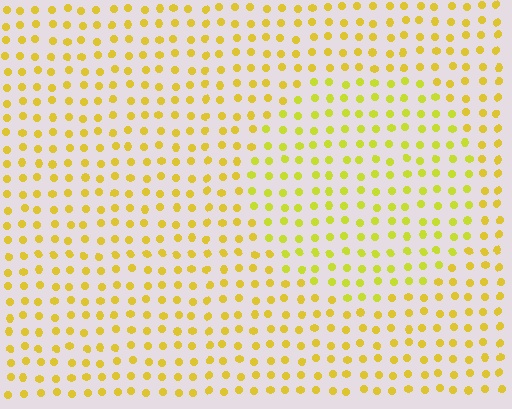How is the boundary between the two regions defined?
The boundary is defined purely by a slight shift in hue (about 18 degrees). Spacing, size, and orientation are identical on both sides.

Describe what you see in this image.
The image is filled with small yellow elements in a uniform arrangement. A circle-shaped region is visible where the elements are tinted to a slightly different hue, forming a subtle color boundary.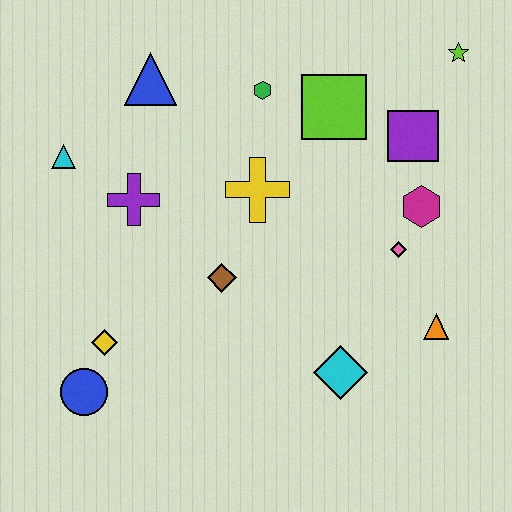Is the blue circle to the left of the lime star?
Yes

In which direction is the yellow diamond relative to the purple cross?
The yellow diamond is below the purple cross.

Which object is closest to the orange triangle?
The pink diamond is closest to the orange triangle.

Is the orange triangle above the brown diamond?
No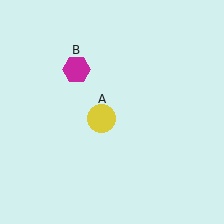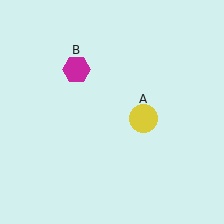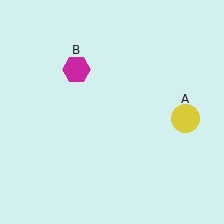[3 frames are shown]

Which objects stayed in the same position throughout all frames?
Magenta hexagon (object B) remained stationary.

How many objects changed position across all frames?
1 object changed position: yellow circle (object A).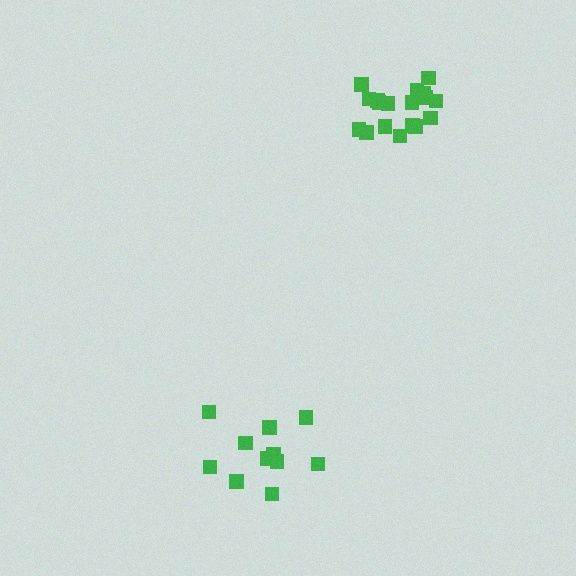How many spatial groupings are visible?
There are 2 spatial groupings.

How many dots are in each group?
Group 1: 12 dots, Group 2: 18 dots (30 total).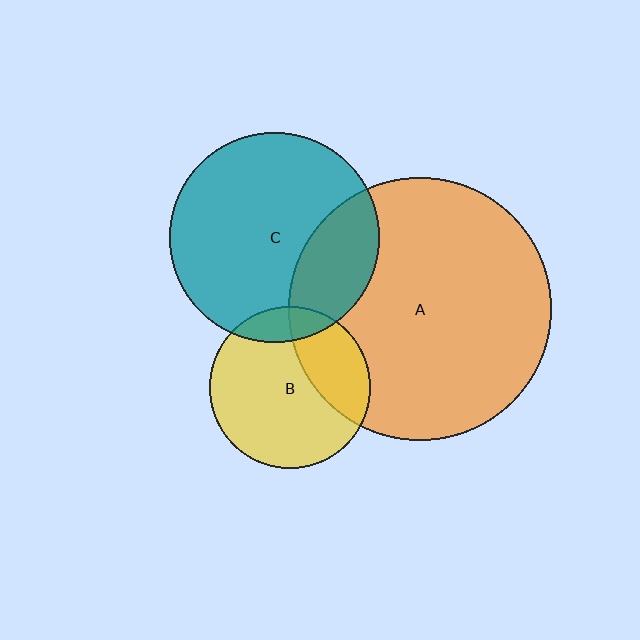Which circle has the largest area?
Circle A (orange).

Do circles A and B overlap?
Yes.